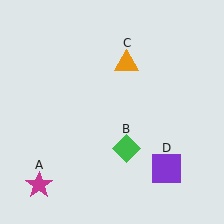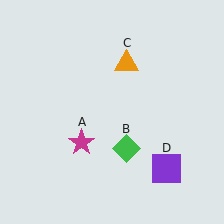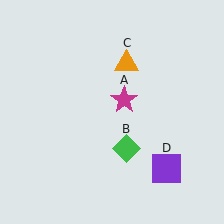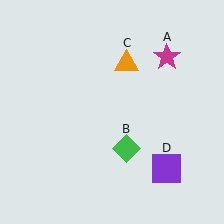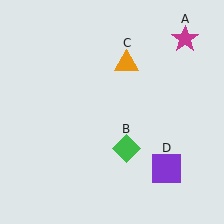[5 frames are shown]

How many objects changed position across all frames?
1 object changed position: magenta star (object A).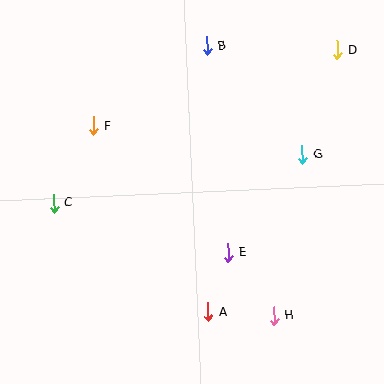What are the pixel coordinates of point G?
Point G is at (302, 155).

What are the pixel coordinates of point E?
Point E is at (228, 253).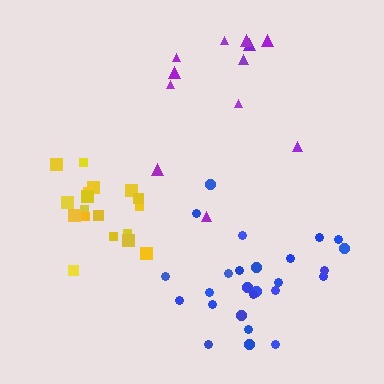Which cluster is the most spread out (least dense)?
Purple.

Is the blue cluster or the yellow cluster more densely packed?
Yellow.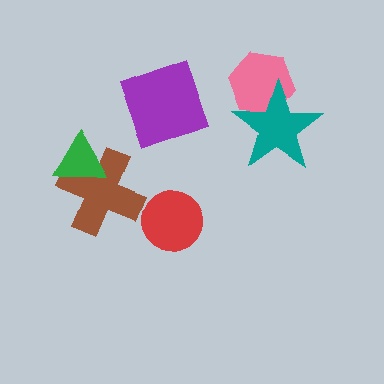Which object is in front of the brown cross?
The green triangle is in front of the brown cross.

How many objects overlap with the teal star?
1 object overlaps with the teal star.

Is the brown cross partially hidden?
Yes, it is partially covered by another shape.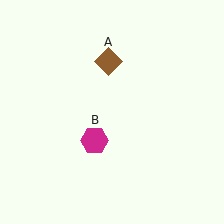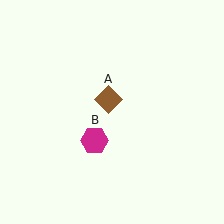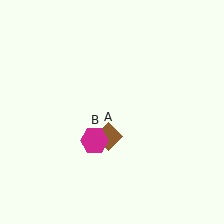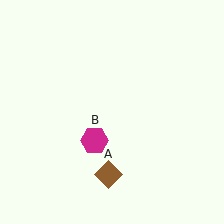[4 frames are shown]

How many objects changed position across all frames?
1 object changed position: brown diamond (object A).